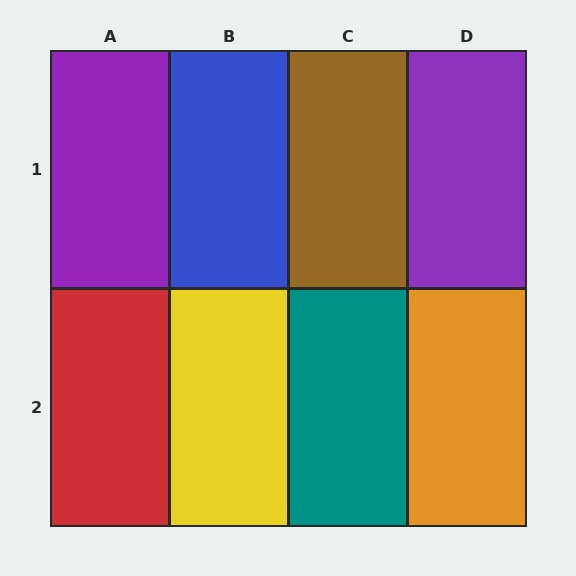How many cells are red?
1 cell is red.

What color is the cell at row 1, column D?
Purple.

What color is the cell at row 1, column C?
Brown.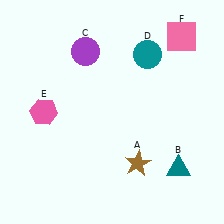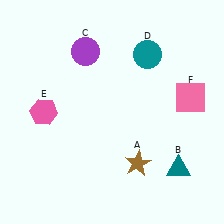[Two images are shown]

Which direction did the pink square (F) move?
The pink square (F) moved down.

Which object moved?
The pink square (F) moved down.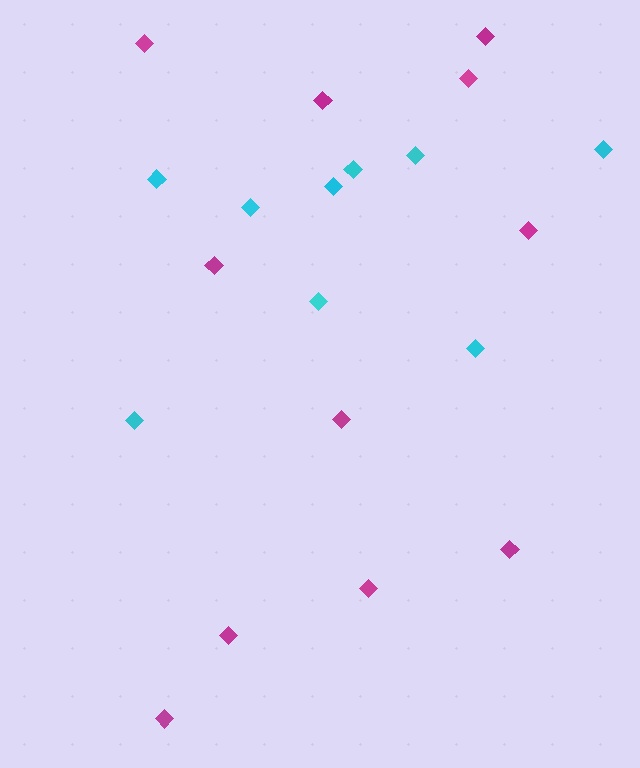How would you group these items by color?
There are 2 groups: one group of cyan diamonds (9) and one group of magenta diamonds (11).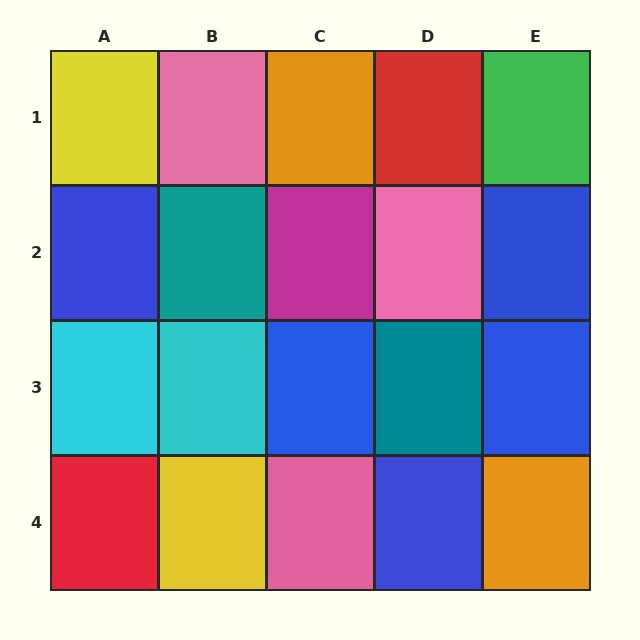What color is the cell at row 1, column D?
Red.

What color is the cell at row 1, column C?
Orange.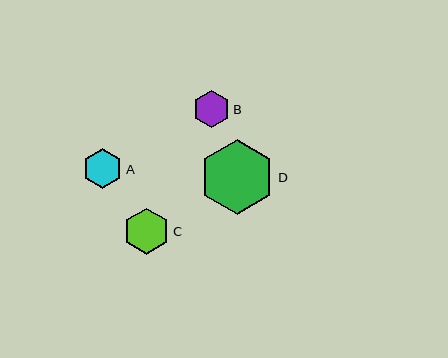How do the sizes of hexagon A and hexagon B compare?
Hexagon A and hexagon B are approximately the same size.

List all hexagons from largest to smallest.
From largest to smallest: D, C, A, B.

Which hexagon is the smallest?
Hexagon B is the smallest with a size of approximately 37 pixels.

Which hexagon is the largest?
Hexagon D is the largest with a size of approximately 76 pixels.